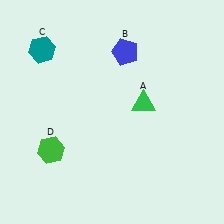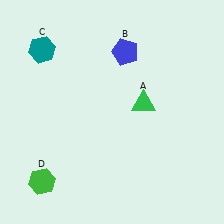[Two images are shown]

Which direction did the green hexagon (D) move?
The green hexagon (D) moved down.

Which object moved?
The green hexagon (D) moved down.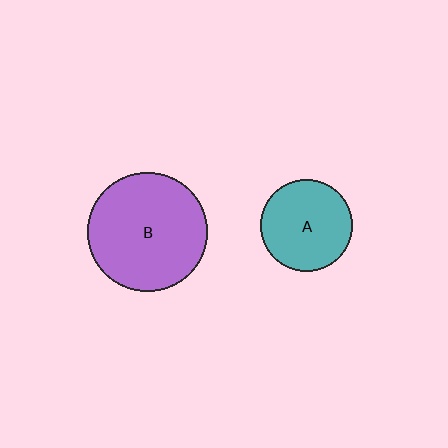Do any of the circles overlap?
No, none of the circles overlap.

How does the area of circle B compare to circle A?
Approximately 1.7 times.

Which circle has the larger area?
Circle B (purple).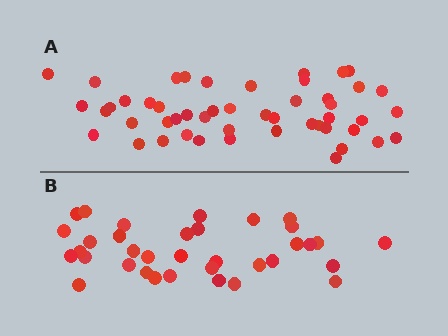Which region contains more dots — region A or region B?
Region A (the top region) has more dots.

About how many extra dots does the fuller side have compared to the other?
Region A has approximately 15 more dots than region B.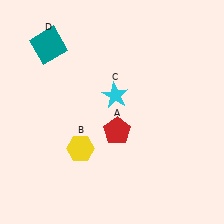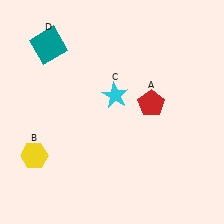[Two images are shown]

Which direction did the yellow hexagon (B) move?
The yellow hexagon (B) moved left.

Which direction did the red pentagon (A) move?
The red pentagon (A) moved right.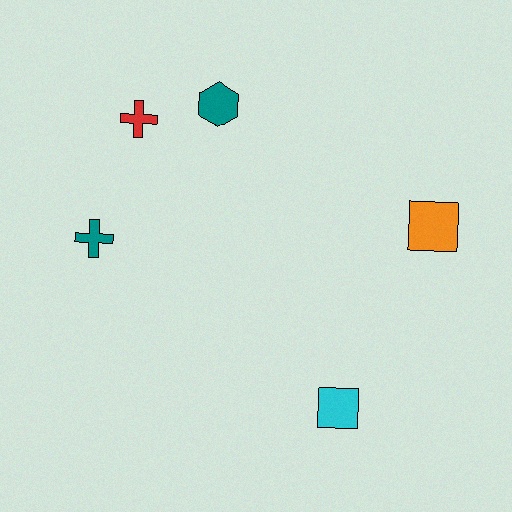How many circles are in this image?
There are no circles.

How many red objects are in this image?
There is 1 red object.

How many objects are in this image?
There are 5 objects.